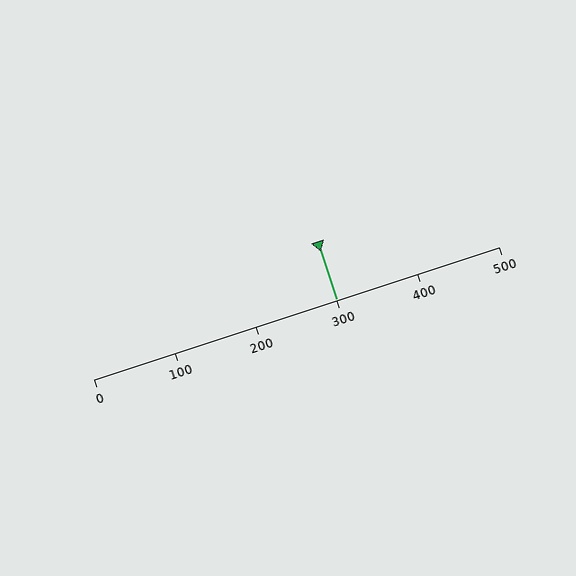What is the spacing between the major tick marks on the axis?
The major ticks are spaced 100 apart.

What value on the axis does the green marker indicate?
The marker indicates approximately 300.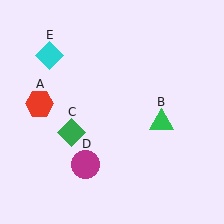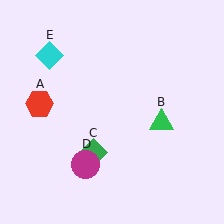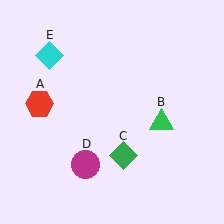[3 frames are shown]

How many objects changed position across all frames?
1 object changed position: green diamond (object C).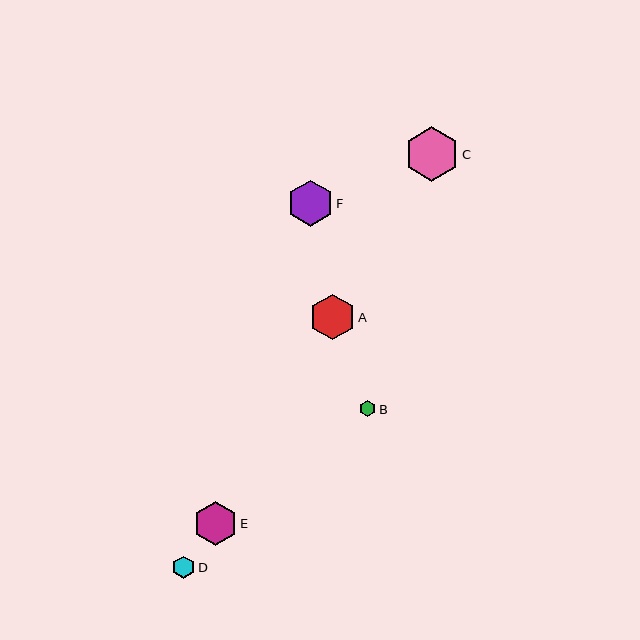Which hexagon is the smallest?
Hexagon B is the smallest with a size of approximately 16 pixels.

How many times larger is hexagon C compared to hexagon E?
Hexagon C is approximately 1.2 times the size of hexagon E.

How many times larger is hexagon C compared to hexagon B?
Hexagon C is approximately 3.3 times the size of hexagon B.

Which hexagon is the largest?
Hexagon C is the largest with a size of approximately 55 pixels.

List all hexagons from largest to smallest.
From largest to smallest: C, F, A, E, D, B.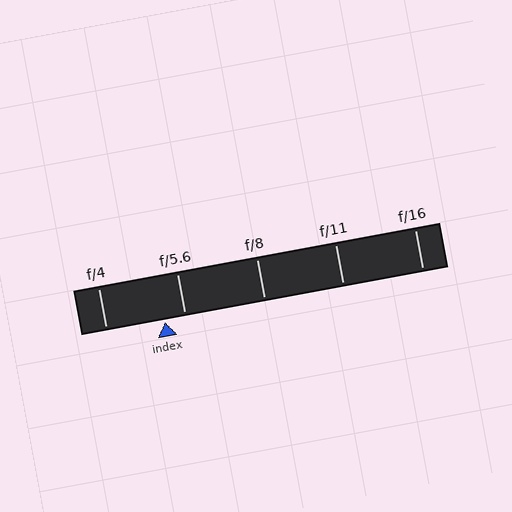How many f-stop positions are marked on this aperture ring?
There are 5 f-stop positions marked.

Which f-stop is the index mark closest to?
The index mark is closest to f/5.6.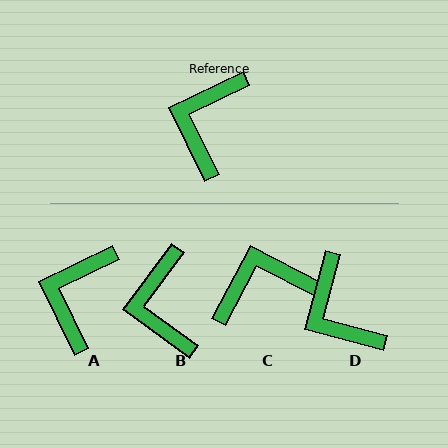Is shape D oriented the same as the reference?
No, it is off by about 49 degrees.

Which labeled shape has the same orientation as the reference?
A.